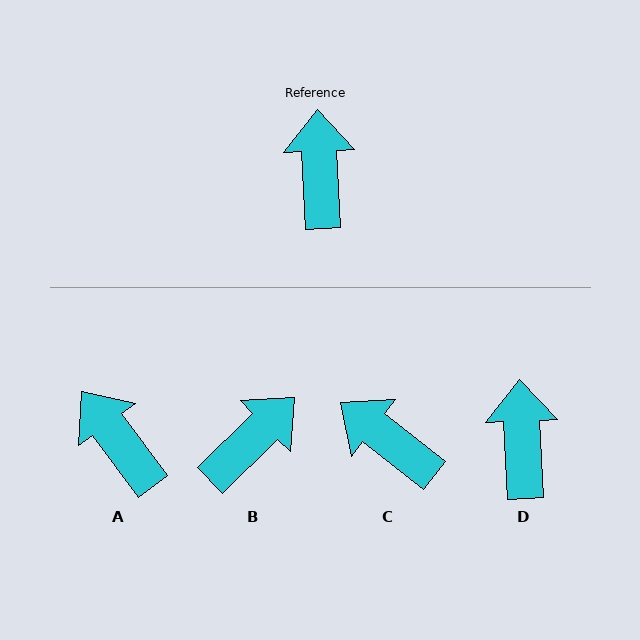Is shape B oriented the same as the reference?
No, it is off by about 48 degrees.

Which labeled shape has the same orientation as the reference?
D.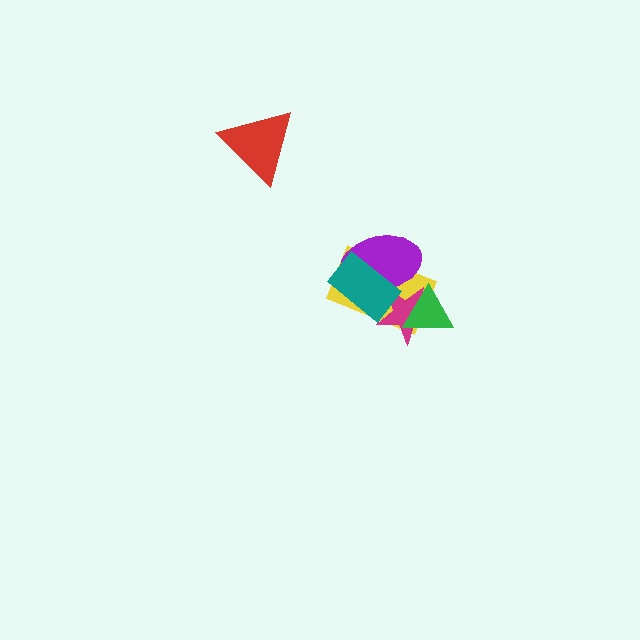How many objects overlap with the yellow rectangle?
4 objects overlap with the yellow rectangle.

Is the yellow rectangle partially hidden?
Yes, it is partially covered by another shape.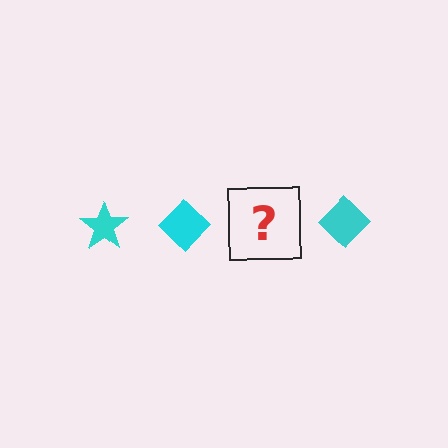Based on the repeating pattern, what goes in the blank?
The blank should be a cyan star.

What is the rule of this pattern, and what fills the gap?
The rule is that the pattern cycles through star, diamond shapes in cyan. The gap should be filled with a cyan star.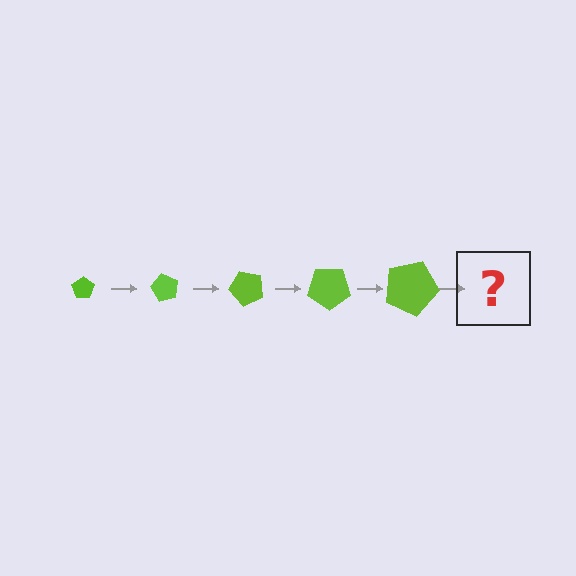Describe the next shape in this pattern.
It should be a pentagon, larger than the previous one and rotated 300 degrees from the start.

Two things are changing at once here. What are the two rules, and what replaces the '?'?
The two rules are that the pentagon grows larger each step and it rotates 60 degrees each step. The '?' should be a pentagon, larger than the previous one and rotated 300 degrees from the start.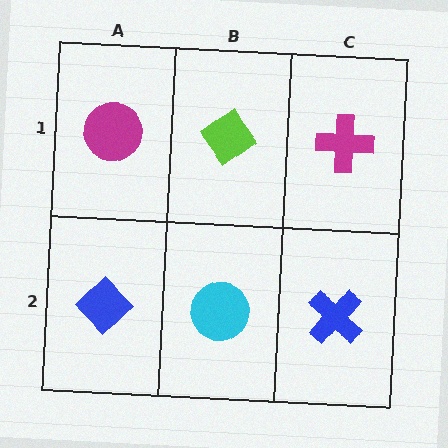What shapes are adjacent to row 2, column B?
A lime diamond (row 1, column B), a blue diamond (row 2, column A), a blue cross (row 2, column C).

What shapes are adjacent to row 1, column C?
A blue cross (row 2, column C), a lime diamond (row 1, column B).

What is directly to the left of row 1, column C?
A lime diamond.